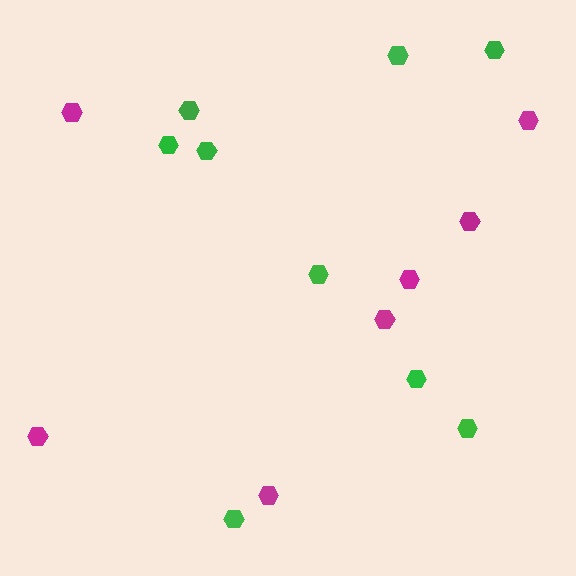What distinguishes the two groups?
There are 2 groups: one group of green hexagons (9) and one group of magenta hexagons (7).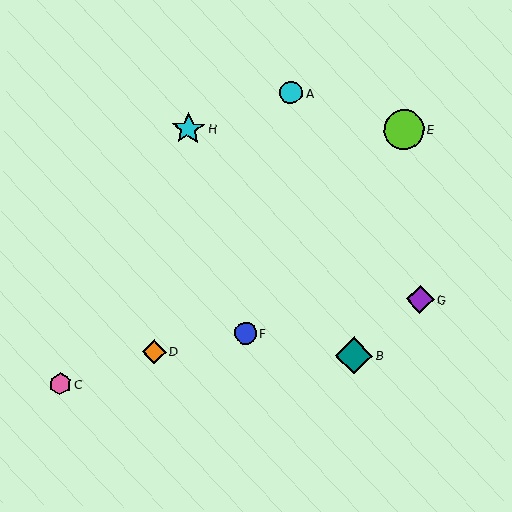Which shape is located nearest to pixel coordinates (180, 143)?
The cyan star (labeled H) at (188, 129) is nearest to that location.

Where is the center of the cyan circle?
The center of the cyan circle is at (291, 93).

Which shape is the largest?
The lime circle (labeled E) is the largest.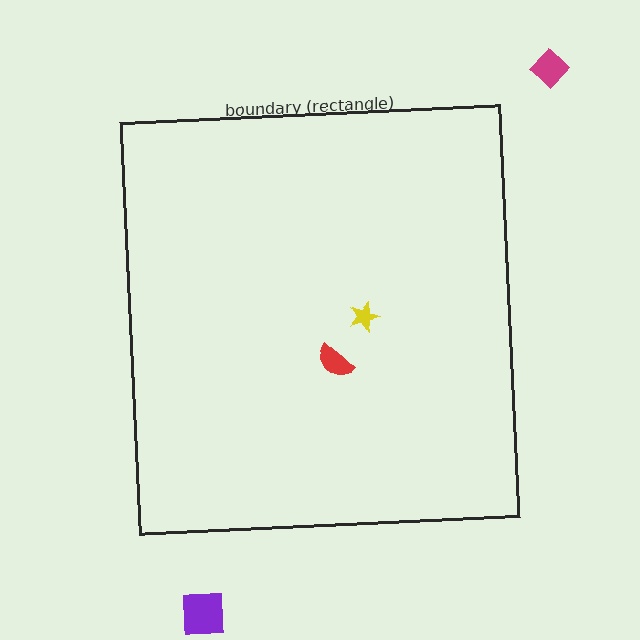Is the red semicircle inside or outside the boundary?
Inside.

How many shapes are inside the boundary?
2 inside, 2 outside.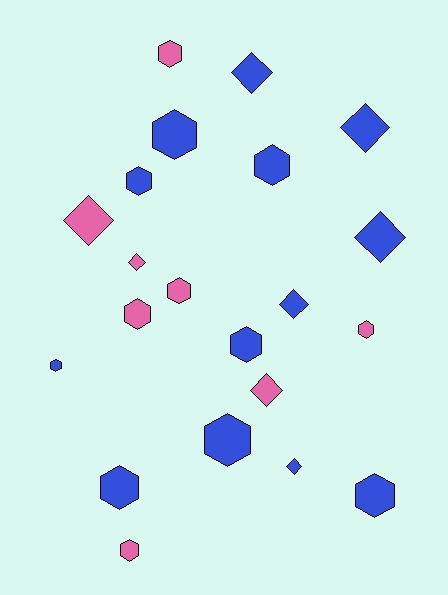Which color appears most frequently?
Blue, with 13 objects.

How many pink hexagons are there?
There are 5 pink hexagons.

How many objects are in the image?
There are 21 objects.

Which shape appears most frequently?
Hexagon, with 13 objects.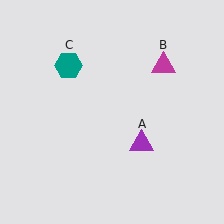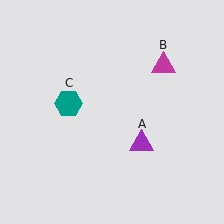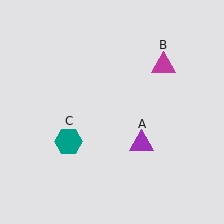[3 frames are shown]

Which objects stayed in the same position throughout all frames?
Purple triangle (object A) and magenta triangle (object B) remained stationary.